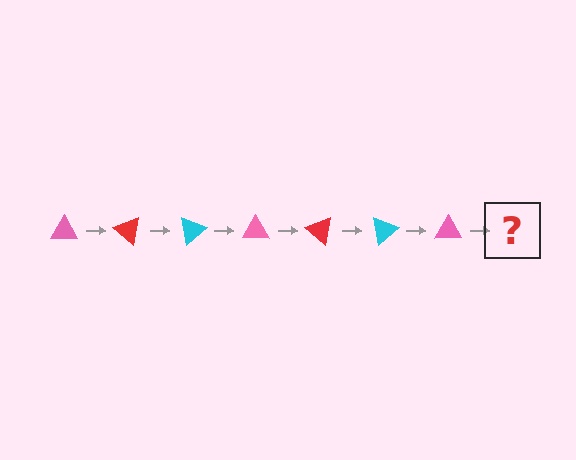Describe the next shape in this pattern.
It should be a red triangle, rotated 280 degrees from the start.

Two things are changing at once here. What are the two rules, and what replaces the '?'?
The two rules are that it rotates 40 degrees each step and the color cycles through pink, red, and cyan. The '?' should be a red triangle, rotated 280 degrees from the start.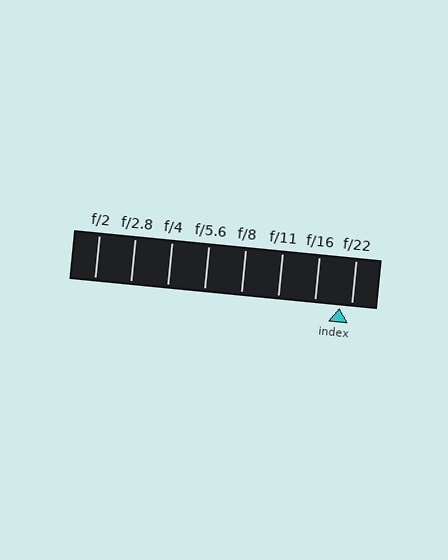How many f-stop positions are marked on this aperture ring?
There are 8 f-stop positions marked.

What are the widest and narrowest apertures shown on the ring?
The widest aperture shown is f/2 and the narrowest is f/22.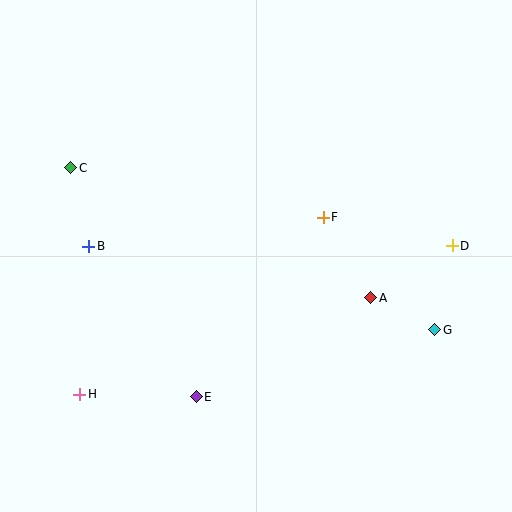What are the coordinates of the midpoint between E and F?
The midpoint between E and F is at (260, 307).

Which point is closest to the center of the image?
Point F at (323, 217) is closest to the center.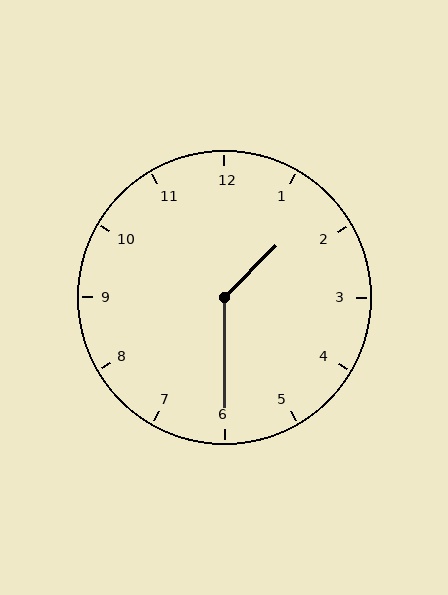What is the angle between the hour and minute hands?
Approximately 135 degrees.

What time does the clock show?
1:30.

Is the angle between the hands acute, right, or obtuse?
It is obtuse.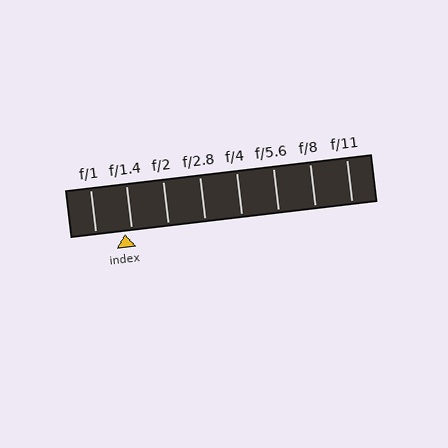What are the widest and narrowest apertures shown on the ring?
The widest aperture shown is f/1 and the narrowest is f/11.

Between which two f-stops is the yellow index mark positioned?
The index mark is between f/1 and f/1.4.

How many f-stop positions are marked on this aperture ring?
There are 8 f-stop positions marked.